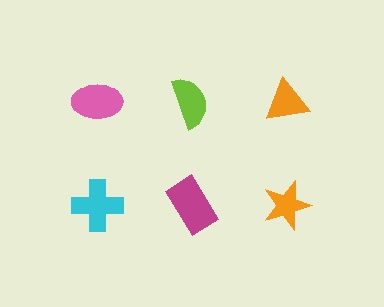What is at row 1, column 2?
A lime semicircle.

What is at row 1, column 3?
An orange triangle.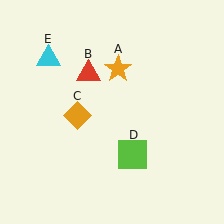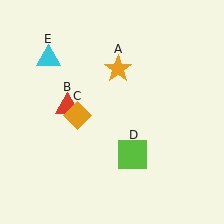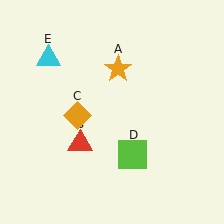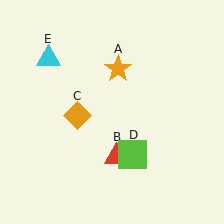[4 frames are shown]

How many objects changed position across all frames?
1 object changed position: red triangle (object B).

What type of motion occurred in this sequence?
The red triangle (object B) rotated counterclockwise around the center of the scene.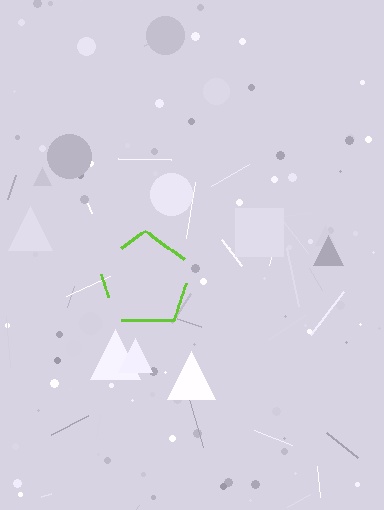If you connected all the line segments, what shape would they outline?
They would outline a pentagon.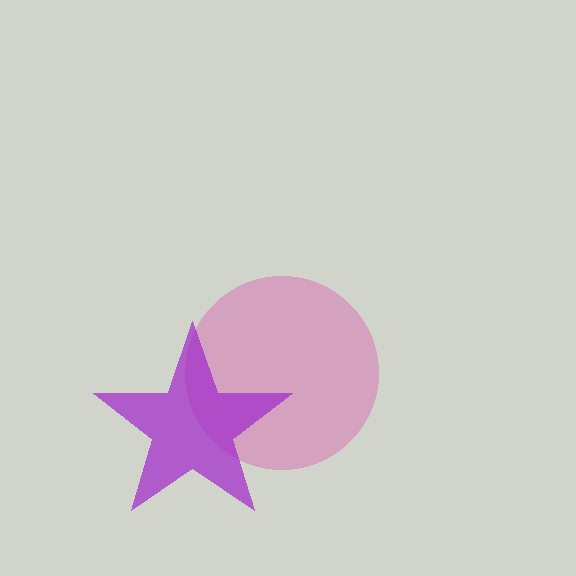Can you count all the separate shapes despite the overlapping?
Yes, there are 2 separate shapes.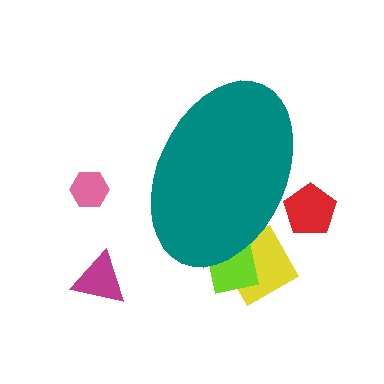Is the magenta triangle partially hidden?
No, the magenta triangle is fully visible.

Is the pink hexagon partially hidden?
No, the pink hexagon is fully visible.